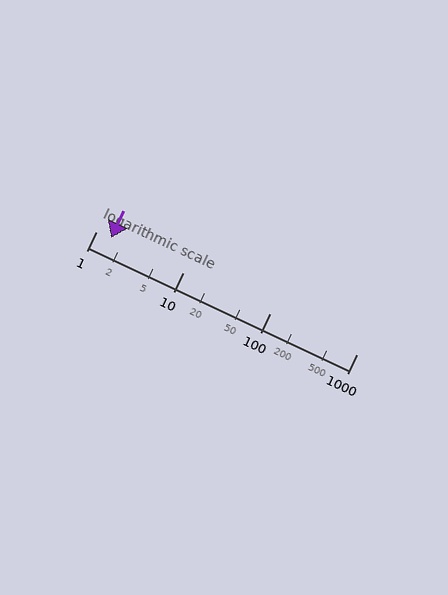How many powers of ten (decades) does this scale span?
The scale spans 3 decades, from 1 to 1000.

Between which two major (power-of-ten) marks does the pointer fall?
The pointer is between 1 and 10.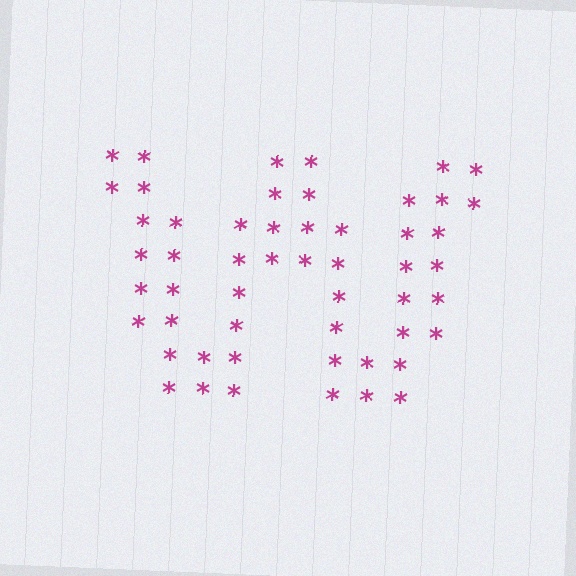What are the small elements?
The small elements are asterisks.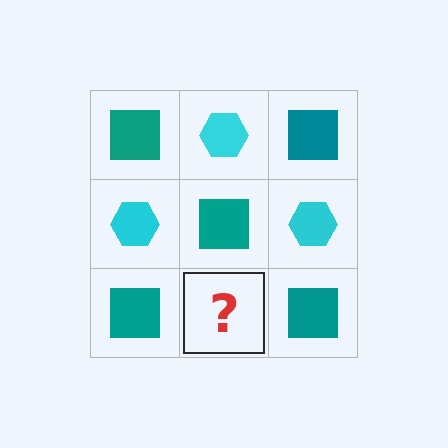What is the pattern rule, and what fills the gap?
The rule is that it alternates teal square and cyan hexagon in a checkerboard pattern. The gap should be filled with a cyan hexagon.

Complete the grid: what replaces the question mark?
The question mark should be replaced with a cyan hexagon.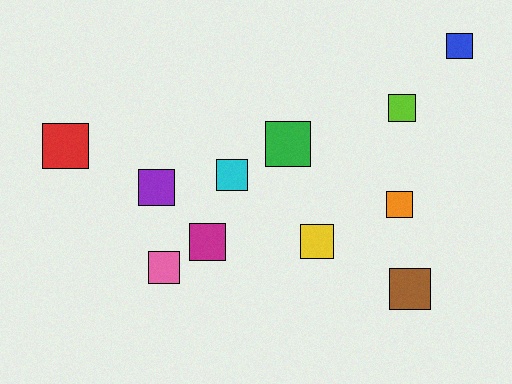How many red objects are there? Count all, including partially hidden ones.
There is 1 red object.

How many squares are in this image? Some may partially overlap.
There are 11 squares.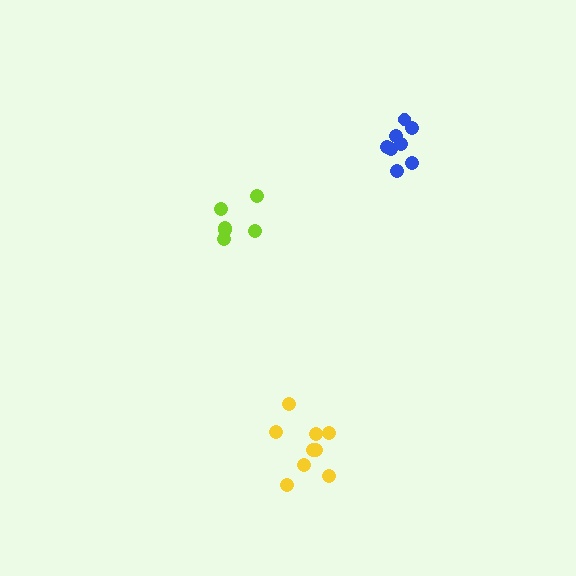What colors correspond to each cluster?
The clusters are colored: lime, blue, yellow.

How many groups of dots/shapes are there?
There are 3 groups.